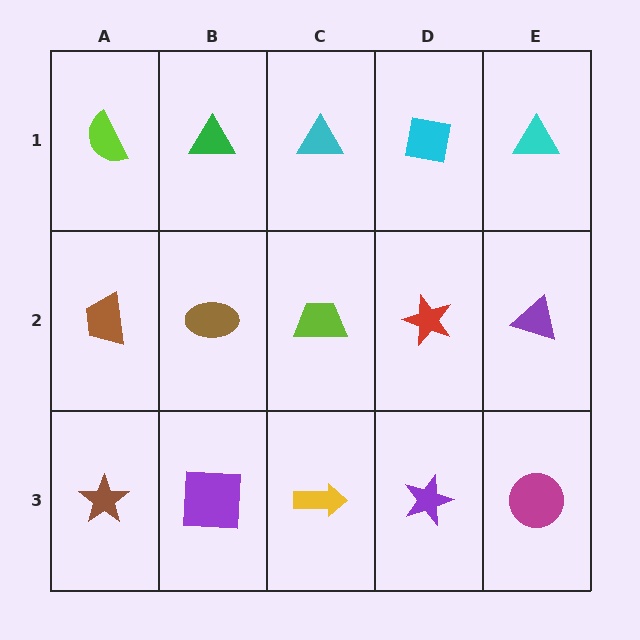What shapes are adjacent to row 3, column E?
A purple triangle (row 2, column E), a purple star (row 3, column D).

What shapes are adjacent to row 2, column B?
A green triangle (row 1, column B), a purple square (row 3, column B), a brown trapezoid (row 2, column A), a lime trapezoid (row 2, column C).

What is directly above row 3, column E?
A purple triangle.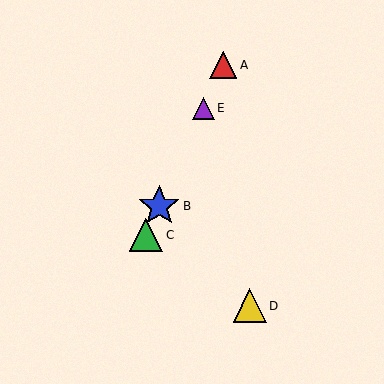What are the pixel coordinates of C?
Object C is at (146, 235).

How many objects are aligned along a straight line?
4 objects (A, B, C, E) are aligned along a straight line.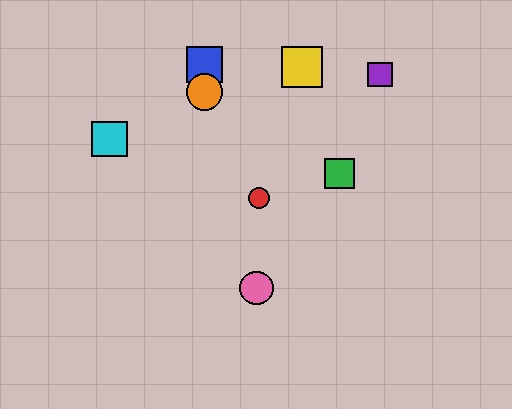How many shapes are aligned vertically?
2 shapes (the blue square, the orange circle) are aligned vertically.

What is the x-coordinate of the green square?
The green square is at x≈339.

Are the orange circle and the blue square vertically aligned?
Yes, both are at x≈204.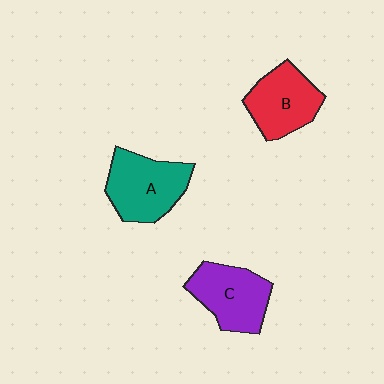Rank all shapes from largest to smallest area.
From largest to smallest: A (teal), C (purple), B (red).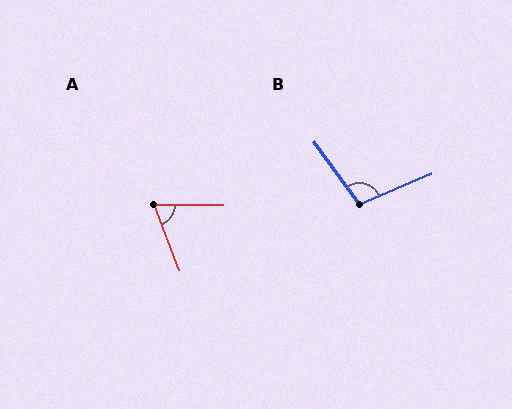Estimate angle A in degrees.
Approximately 68 degrees.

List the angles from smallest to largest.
A (68°), B (103°).